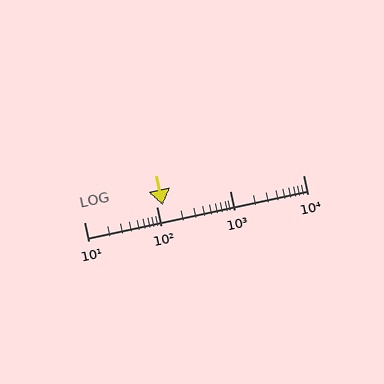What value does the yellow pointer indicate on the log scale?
The pointer indicates approximately 120.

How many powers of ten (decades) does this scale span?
The scale spans 3 decades, from 10 to 10000.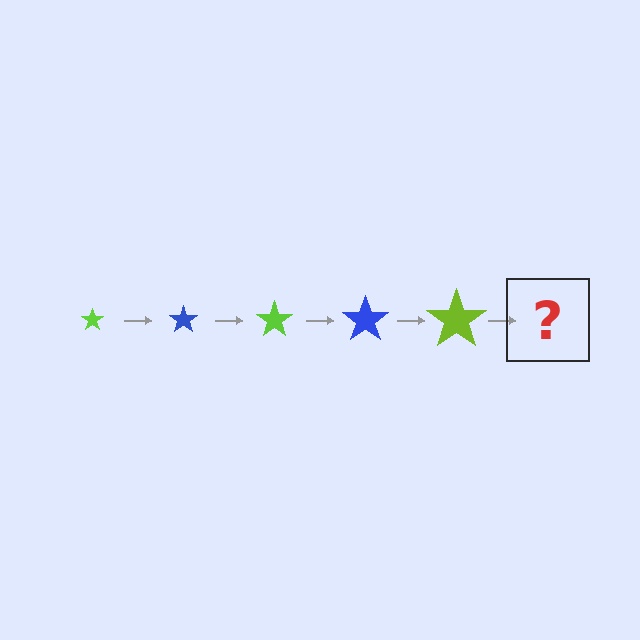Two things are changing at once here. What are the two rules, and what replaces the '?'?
The two rules are that the star grows larger each step and the color cycles through lime and blue. The '?' should be a blue star, larger than the previous one.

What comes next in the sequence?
The next element should be a blue star, larger than the previous one.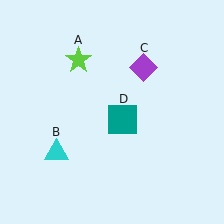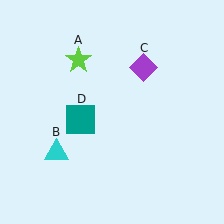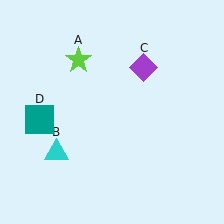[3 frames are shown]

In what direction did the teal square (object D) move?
The teal square (object D) moved left.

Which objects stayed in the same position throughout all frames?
Lime star (object A) and cyan triangle (object B) and purple diamond (object C) remained stationary.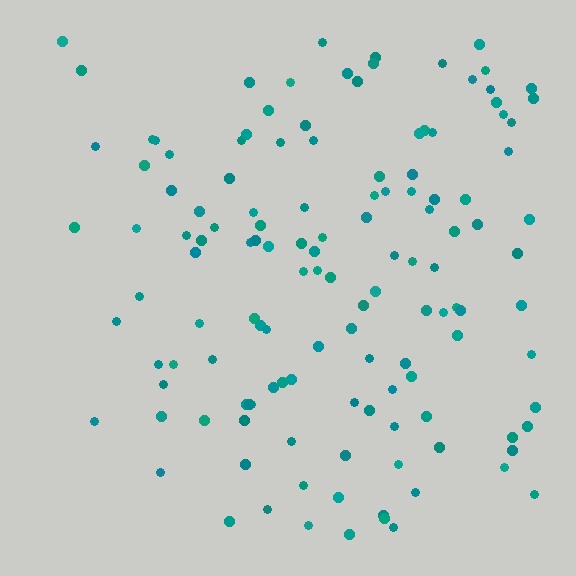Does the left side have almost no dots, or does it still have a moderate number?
Still a moderate number, just noticeably fewer than the right.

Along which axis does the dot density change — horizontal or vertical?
Horizontal.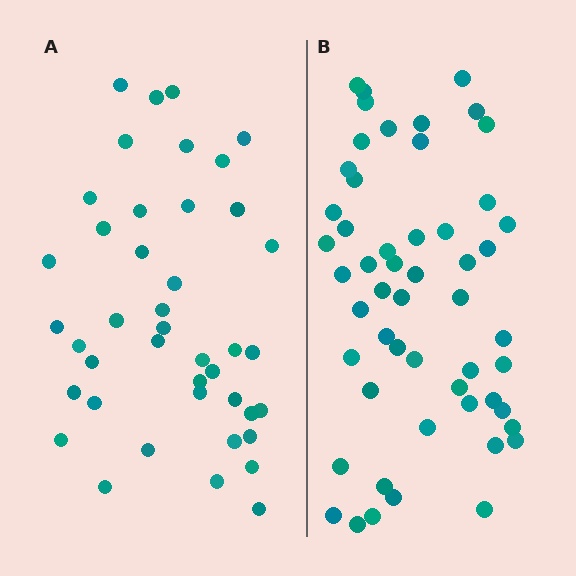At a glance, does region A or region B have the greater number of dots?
Region B (the right region) has more dots.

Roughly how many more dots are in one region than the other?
Region B has roughly 12 or so more dots than region A.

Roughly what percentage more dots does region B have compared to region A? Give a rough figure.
About 25% more.